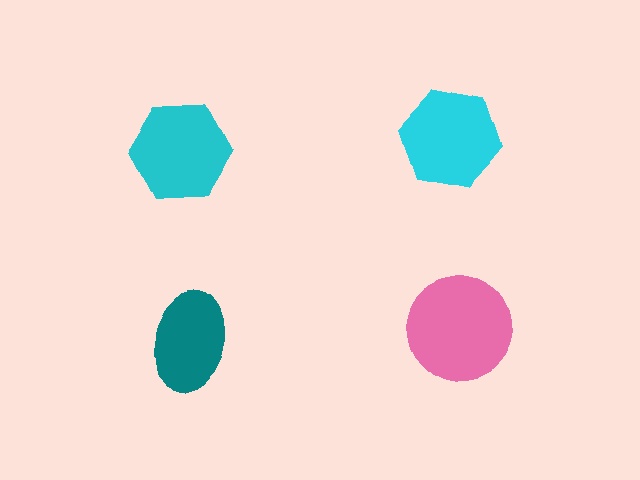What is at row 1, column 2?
A cyan hexagon.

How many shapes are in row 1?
2 shapes.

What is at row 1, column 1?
A cyan hexagon.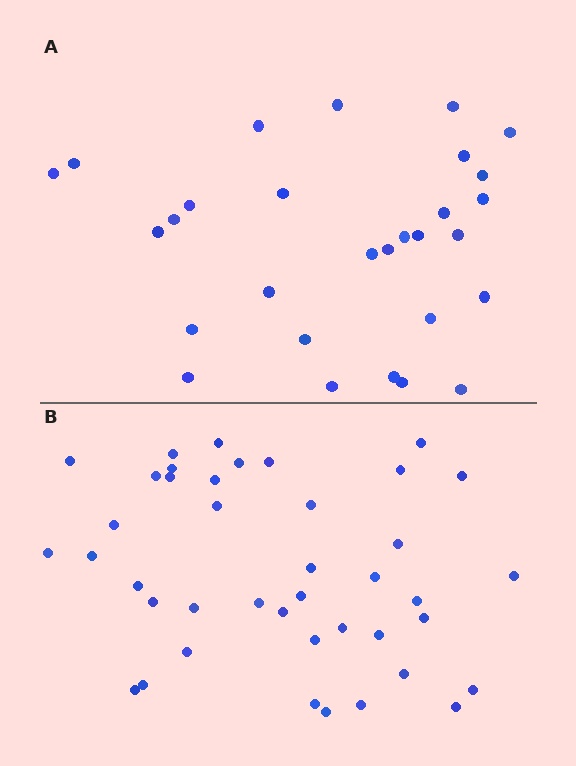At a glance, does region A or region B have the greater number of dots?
Region B (the bottom region) has more dots.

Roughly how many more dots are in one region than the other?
Region B has roughly 12 or so more dots than region A.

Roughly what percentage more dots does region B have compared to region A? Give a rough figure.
About 40% more.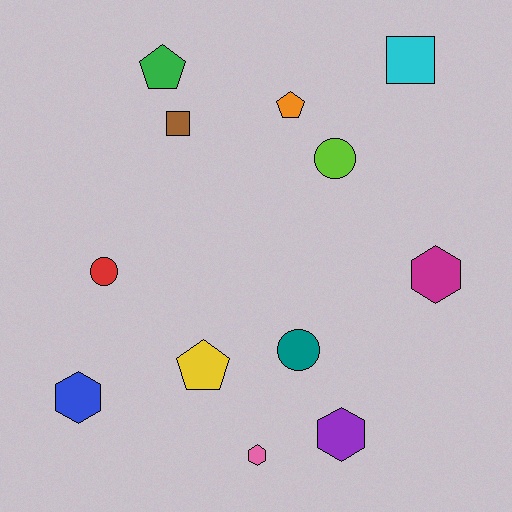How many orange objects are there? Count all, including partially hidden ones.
There is 1 orange object.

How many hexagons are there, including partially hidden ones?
There are 4 hexagons.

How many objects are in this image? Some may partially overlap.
There are 12 objects.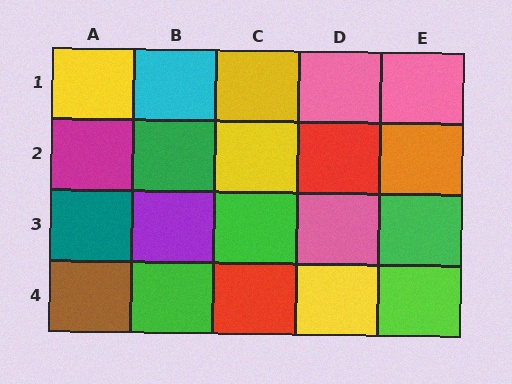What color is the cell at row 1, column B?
Cyan.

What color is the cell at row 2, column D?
Red.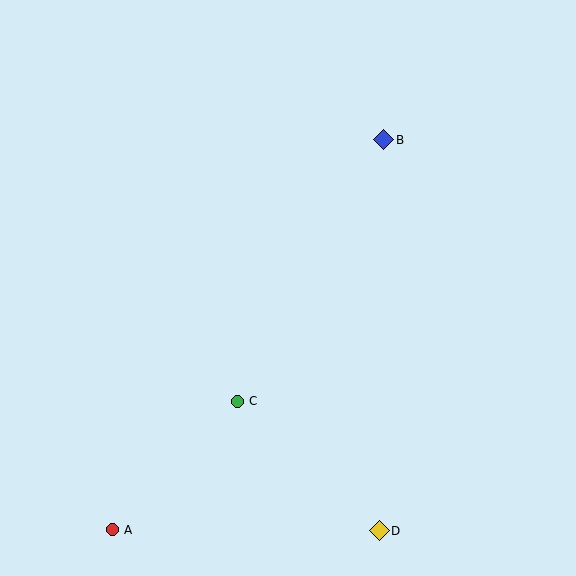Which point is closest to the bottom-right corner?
Point D is closest to the bottom-right corner.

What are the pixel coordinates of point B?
Point B is at (384, 140).